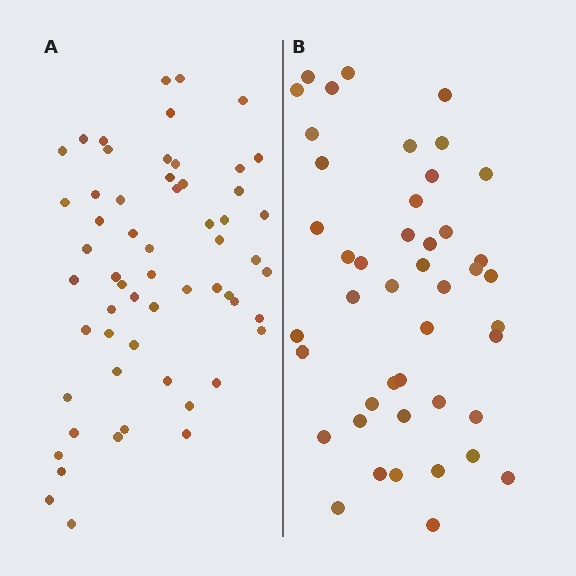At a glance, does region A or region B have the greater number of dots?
Region A (the left region) has more dots.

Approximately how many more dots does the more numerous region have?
Region A has approximately 15 more dots than region B.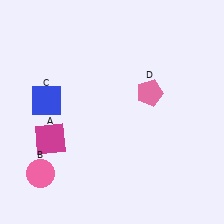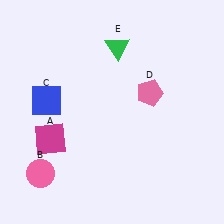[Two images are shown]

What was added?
A green triangle (E) was added in Image 2.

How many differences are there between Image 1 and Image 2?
There is 1 difference between the two images.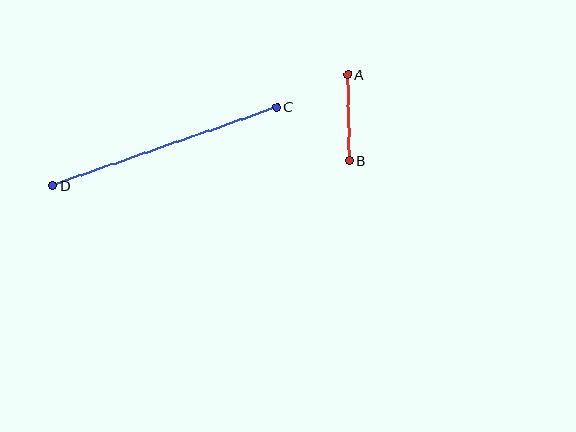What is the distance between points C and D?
The distance is approximately 238 pixels.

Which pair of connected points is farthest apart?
Points C and D are farthest apart.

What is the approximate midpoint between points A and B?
The midpoint is at approximately (348, 118) pixels.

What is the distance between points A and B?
The distance is approximately 87 pixels.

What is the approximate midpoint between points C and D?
The midpoint is at approximately (165, 146) pixels.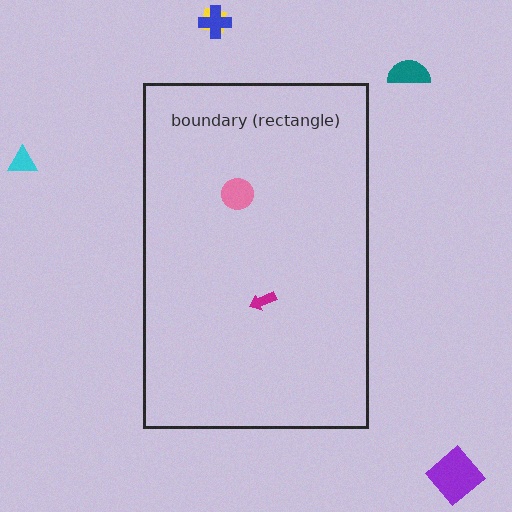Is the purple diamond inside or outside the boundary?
Outside.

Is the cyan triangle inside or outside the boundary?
Outside.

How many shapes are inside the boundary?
2 inside, 5 outside.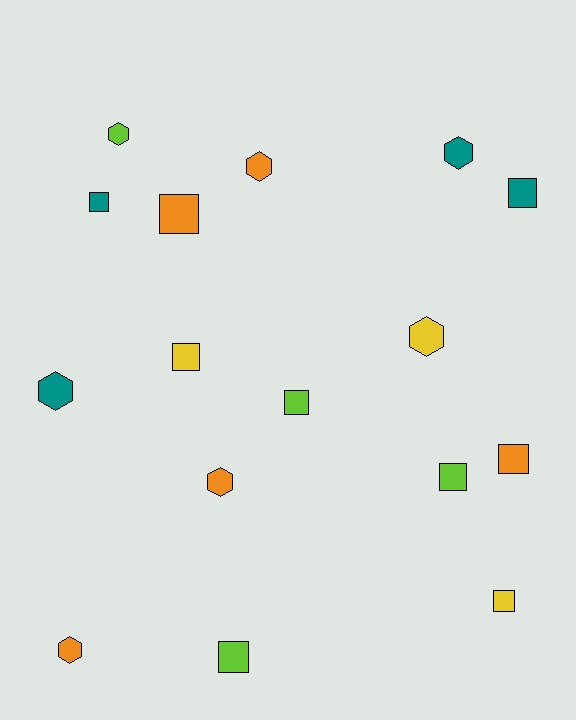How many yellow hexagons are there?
There is 1 yellow hexagon.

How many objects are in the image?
There are 16 objects.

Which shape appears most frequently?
Square, with 9 objects.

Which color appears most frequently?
Orange, with 5 objects.